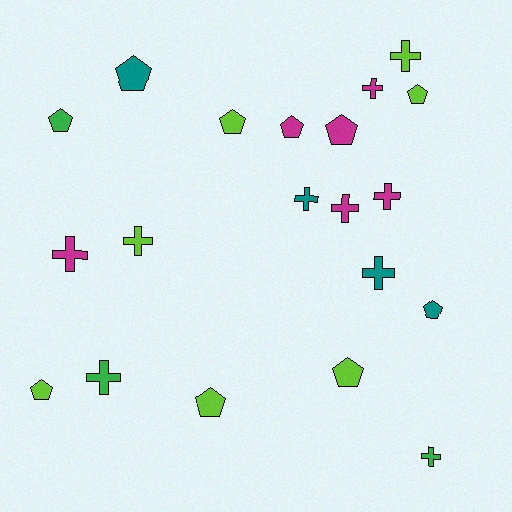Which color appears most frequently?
Lime, with 7 objects.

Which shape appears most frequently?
Cross, with 10 objects.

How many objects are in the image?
There are 20 objects.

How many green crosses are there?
There are 2 green crosses.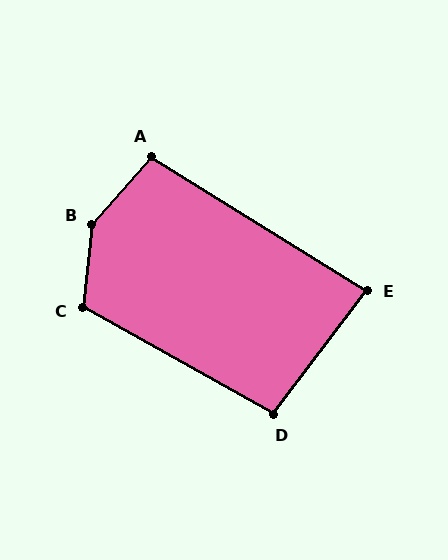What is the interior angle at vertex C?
Approximately 114 degrees (obtuse).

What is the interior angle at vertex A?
Approximately 99 degrees (obtuse).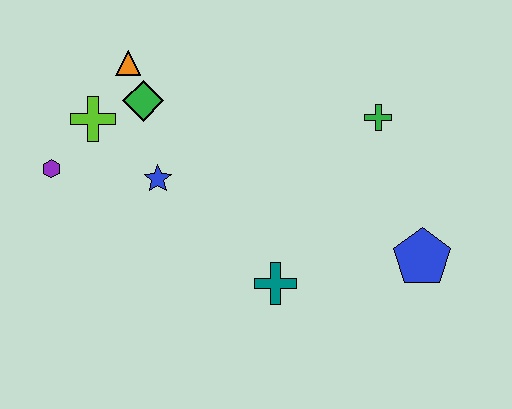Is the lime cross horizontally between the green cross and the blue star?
No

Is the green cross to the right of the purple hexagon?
Yes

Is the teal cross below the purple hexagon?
Yes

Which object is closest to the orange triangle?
The green diamond is closest to the orange triangle.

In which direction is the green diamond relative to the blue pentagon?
The green diamond is to the left of the blue pentagon.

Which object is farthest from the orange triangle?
The blue pentagon is farthest from the orange triangle.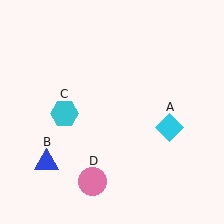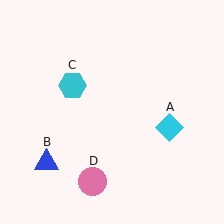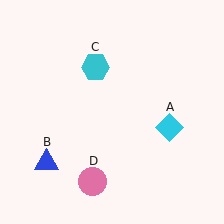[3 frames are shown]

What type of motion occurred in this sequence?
The cyan hexagon (object C) rotated clockwise around the center of the scene.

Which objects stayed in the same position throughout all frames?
Cyan diamond (object A) and blue triangle (object B) and pink circle (object D) remained stationary.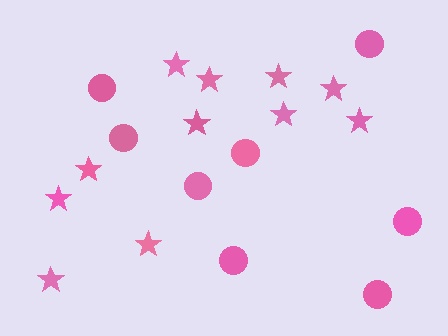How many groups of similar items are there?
There are 2 groups: one group of stars (11) and one group of circles (8).